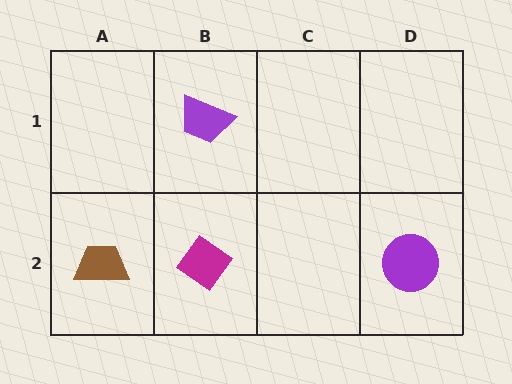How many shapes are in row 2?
3 shapes.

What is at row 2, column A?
A brown trapezoid.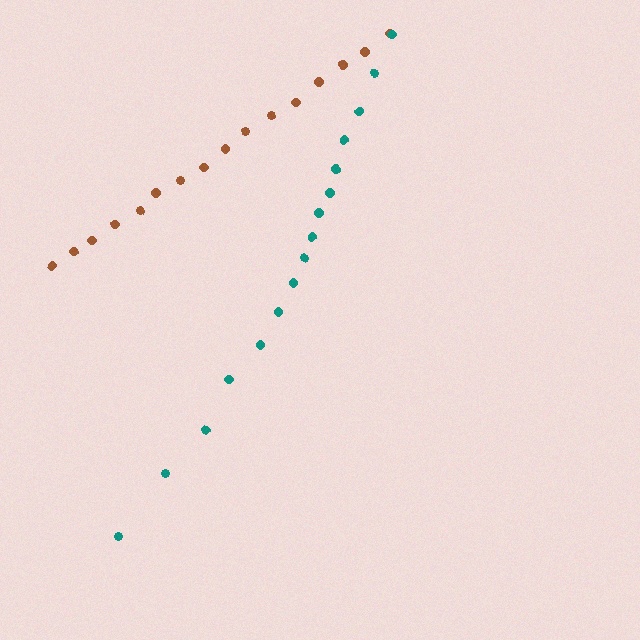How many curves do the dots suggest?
There are 2 distinct paths.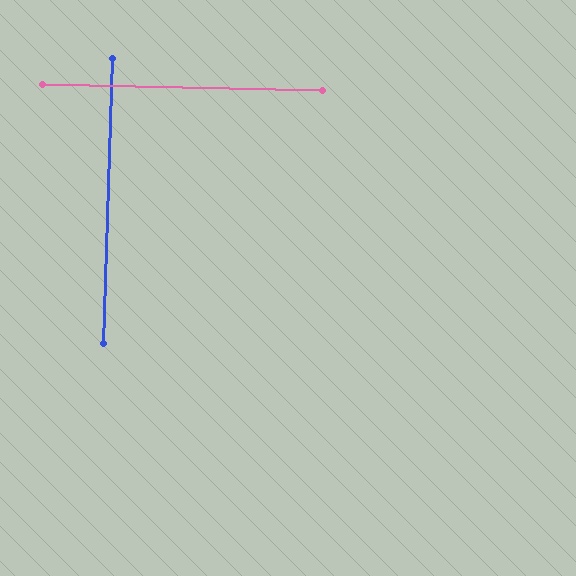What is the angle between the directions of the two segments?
Approximately 89 degrees.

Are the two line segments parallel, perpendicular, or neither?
Perpendicular — they meet at approximately 89°.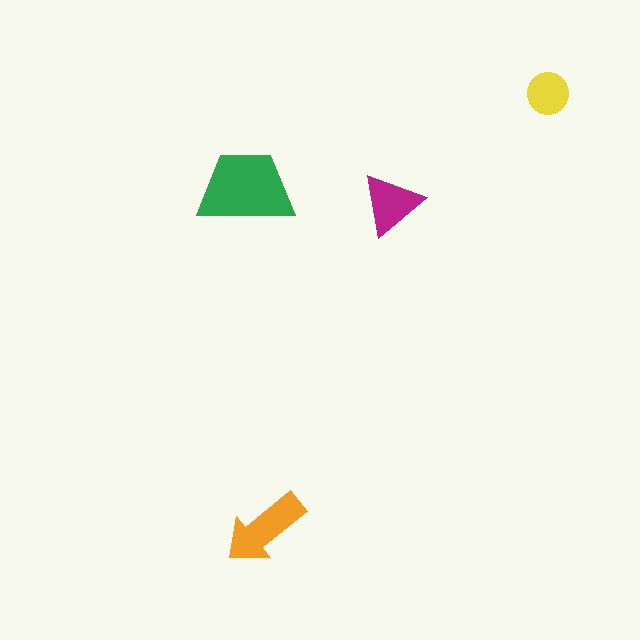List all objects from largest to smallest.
The green trapezoid, the orange arrow, the magenta triangle, the yellow circle.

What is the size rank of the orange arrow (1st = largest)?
2nd.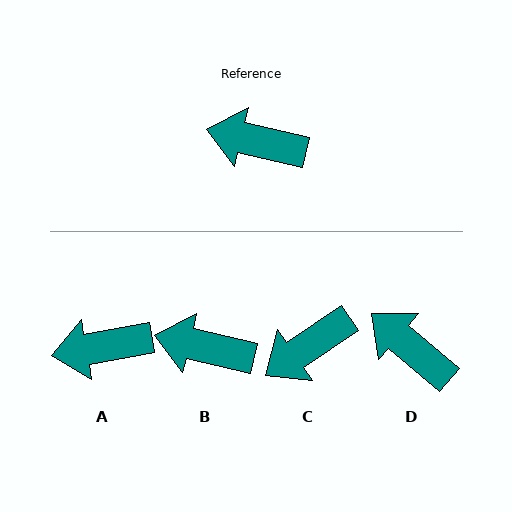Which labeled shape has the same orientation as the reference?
B.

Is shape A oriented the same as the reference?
No, it is off by about 23 degrees.